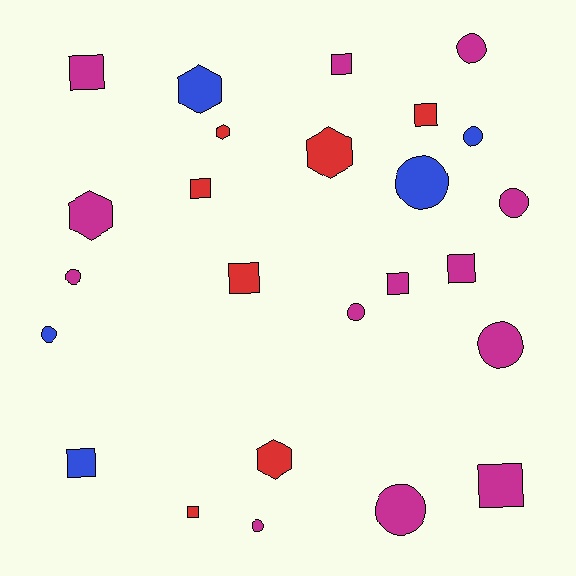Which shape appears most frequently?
Circle, with 10 objects.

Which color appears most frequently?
Magenta, with 13 objects.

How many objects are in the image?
There are 25 objects.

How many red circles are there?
There are no red circles.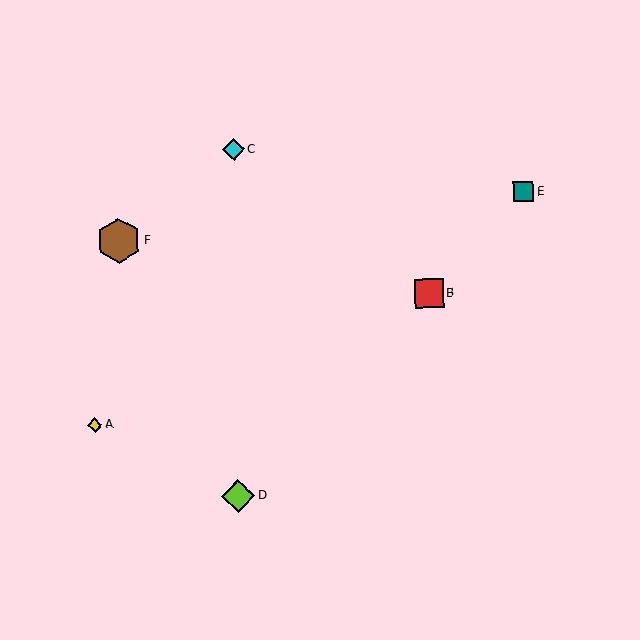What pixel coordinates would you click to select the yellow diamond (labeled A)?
Click at (95, 425) to select the yellow diamond A.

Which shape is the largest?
The brown hexagon (labeled F) is the largest.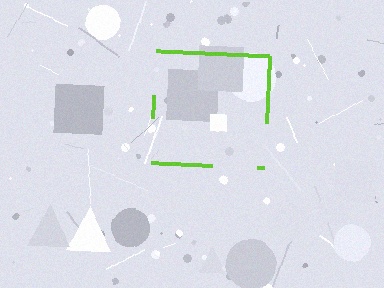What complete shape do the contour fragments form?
The contour fragments form a square.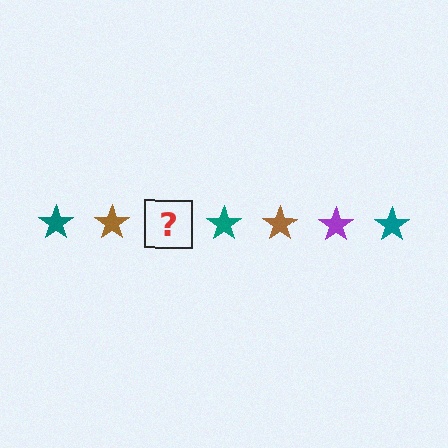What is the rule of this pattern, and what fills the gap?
The rule is that the pattern cycles through teal, brown, purple stars. The gap should be filled with a purple star.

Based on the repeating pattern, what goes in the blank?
The blank should be a purple star.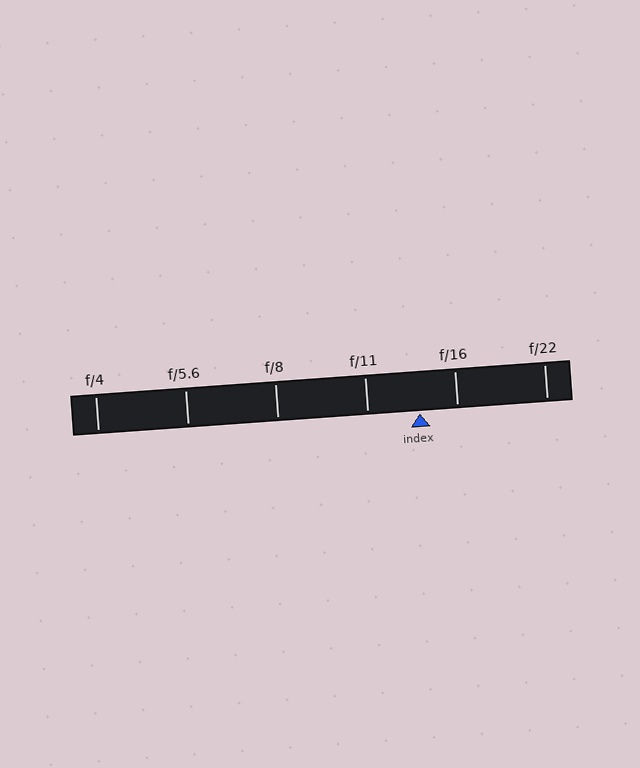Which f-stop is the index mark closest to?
The index mark is closest to f/16.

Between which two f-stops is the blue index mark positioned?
The index mark is between f/11 and f/16.